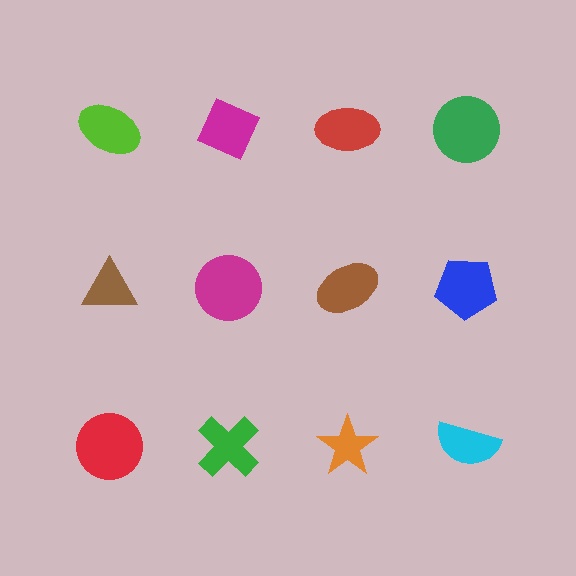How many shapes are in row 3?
4 shapes.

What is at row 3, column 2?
A green cross.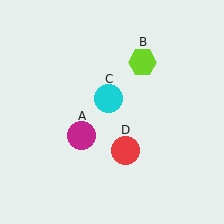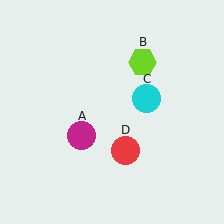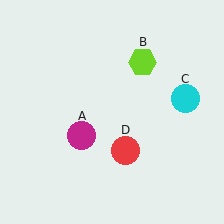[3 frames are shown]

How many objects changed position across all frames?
1 object changed position: cyan circle (object C).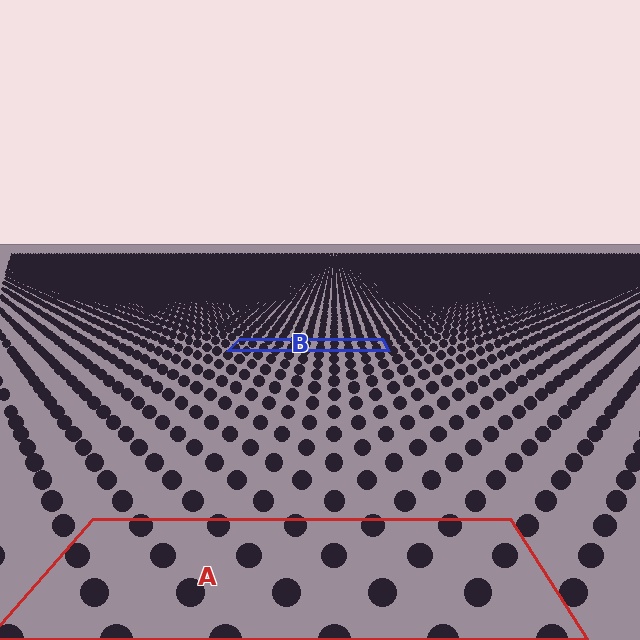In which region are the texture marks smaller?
The texture marks are smaller in region B, because it is farther away.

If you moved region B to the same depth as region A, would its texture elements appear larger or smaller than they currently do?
They would appear larger. At a closer depth, the same texture elements are projected at a bigger on-screen size.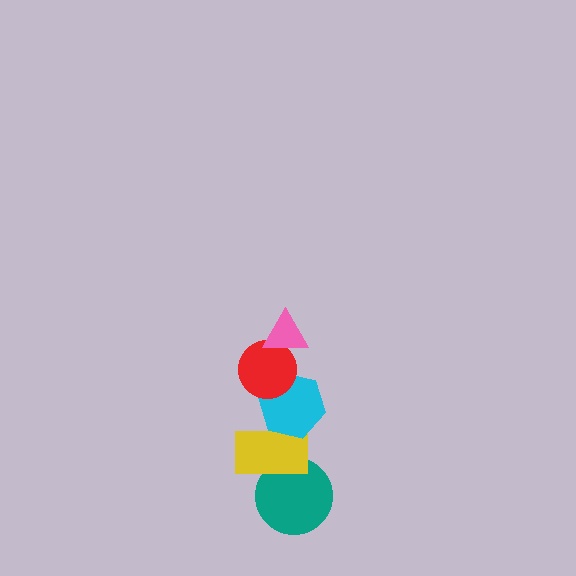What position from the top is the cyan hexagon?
The cyan hexagon is 3rd from the top.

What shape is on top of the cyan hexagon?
The red circle is on top of the cyan hexagon.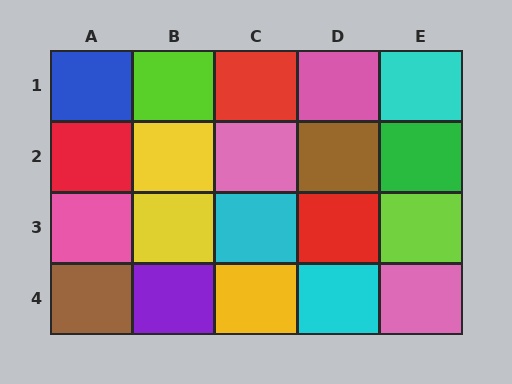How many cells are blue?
1 cell is blue.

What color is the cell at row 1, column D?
Pink.